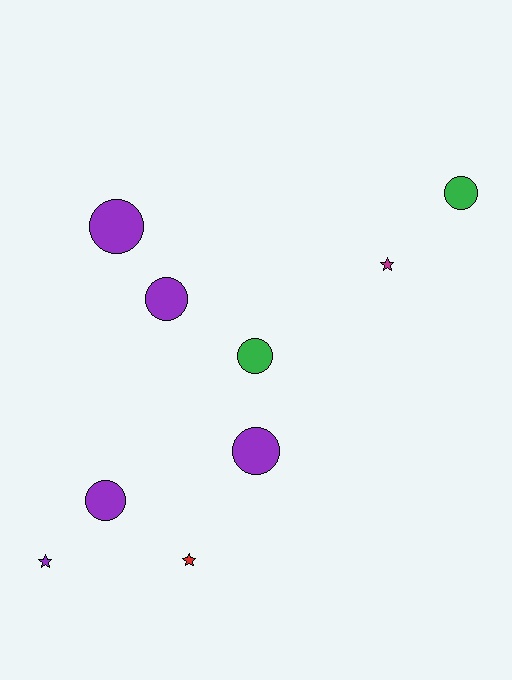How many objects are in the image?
There are 9 objects.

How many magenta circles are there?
There are no magenta circles.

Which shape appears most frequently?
Circle, with 6 objects.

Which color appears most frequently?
Purple, with 5 objects.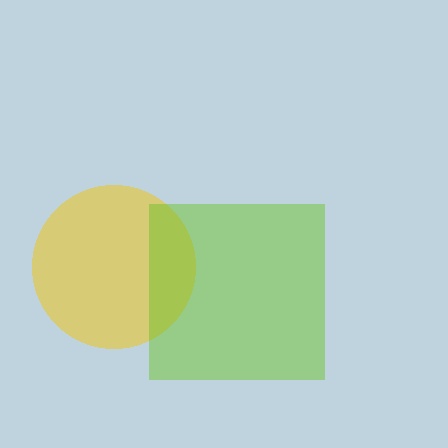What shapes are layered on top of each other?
The layered shapes are: a yellow circle, a lime square.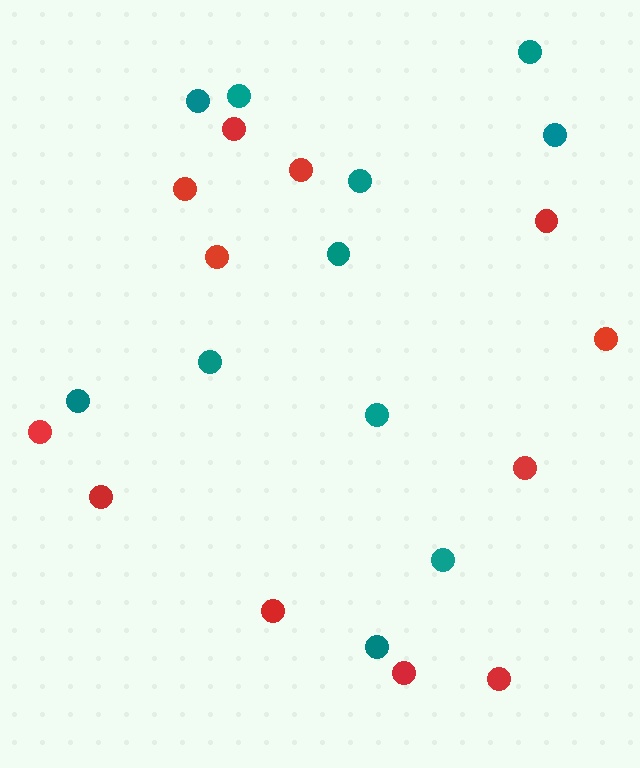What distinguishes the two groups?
There are 2 groups: one group of red circles (12) and one group of teal circles (11).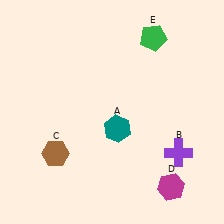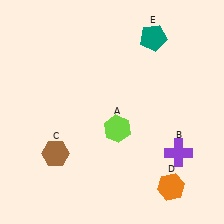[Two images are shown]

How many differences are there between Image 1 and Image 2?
There are 3 differences between the two images.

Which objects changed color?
A changed from teal to lime. D changed from magenta to orange. E changed from green to teal.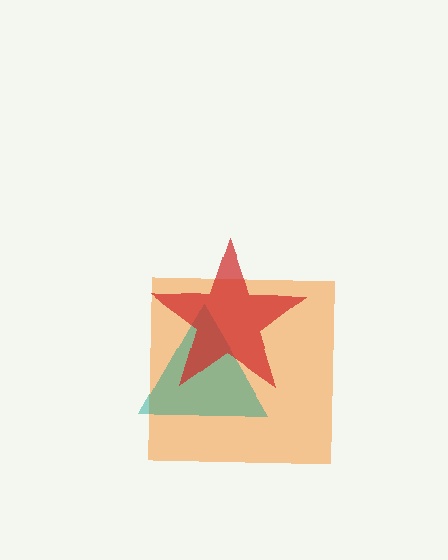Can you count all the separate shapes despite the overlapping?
Yes, there are 3 separate shapes.